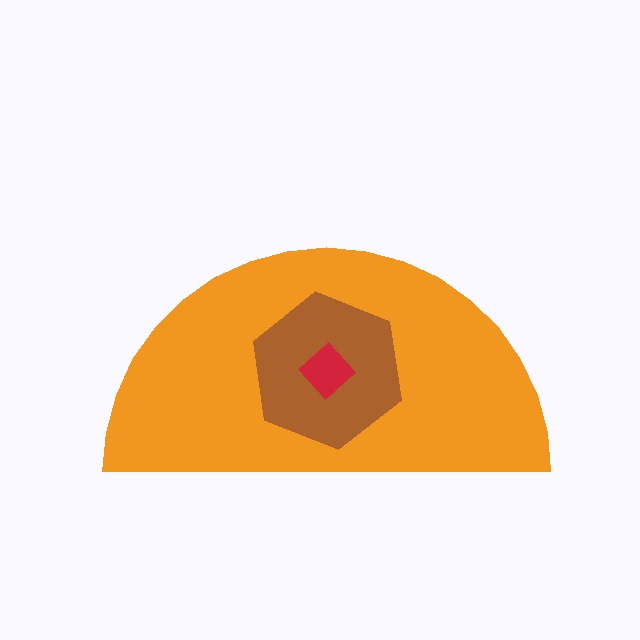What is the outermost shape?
The orange semicircle.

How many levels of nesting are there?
3.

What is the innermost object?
The red diamond.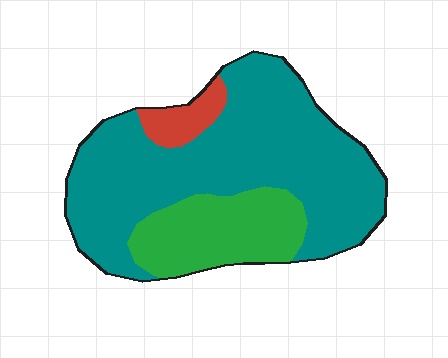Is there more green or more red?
Green.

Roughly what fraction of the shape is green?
Green takes up between a sixth and a third of the shape.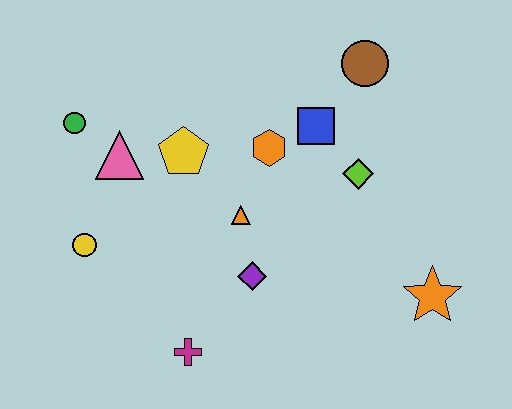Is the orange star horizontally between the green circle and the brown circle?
No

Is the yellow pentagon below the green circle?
Yes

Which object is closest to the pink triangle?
The green circle is closest to the pink triangle.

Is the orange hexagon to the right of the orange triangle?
Yes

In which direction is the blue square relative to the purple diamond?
The blue square is above the purple diamond.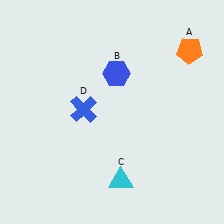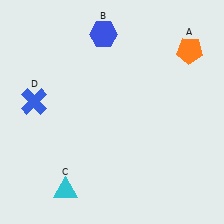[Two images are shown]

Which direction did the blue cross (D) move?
The blue cross (D) moved left.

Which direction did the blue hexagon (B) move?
The blue hexagon (B) moved up.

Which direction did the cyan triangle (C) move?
The cyan triangle (C) moved left.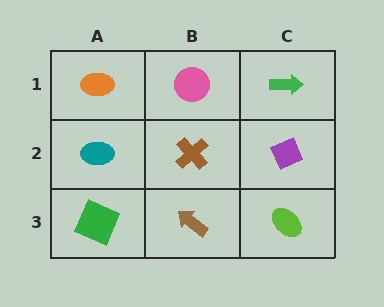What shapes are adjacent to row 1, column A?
A teal ellipse (row 2, column A), a pink circle (row 1, column B).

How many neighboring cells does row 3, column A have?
2.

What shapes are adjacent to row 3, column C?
A purple diamond (row 2, column C), a brown arrow (row 3, column B).